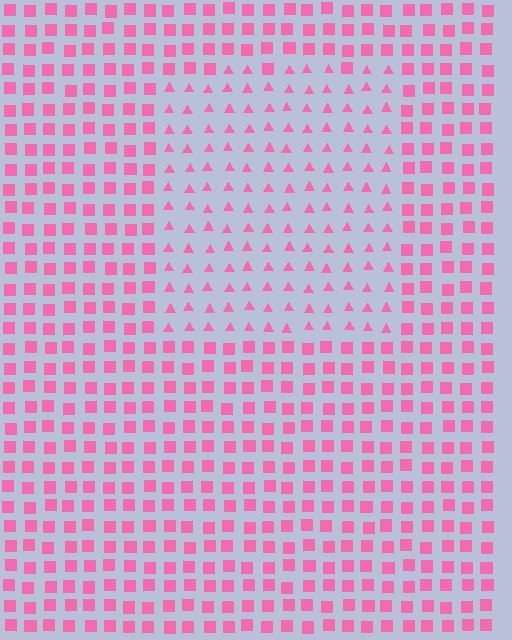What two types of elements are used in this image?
The image uses triangles inside the rectangle region and squares outside it.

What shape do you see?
I see a rectangle.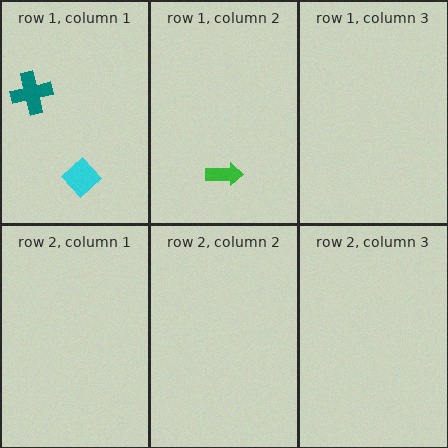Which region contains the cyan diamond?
The row 1, column 1 region.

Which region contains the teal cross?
The row 1, column 1 region.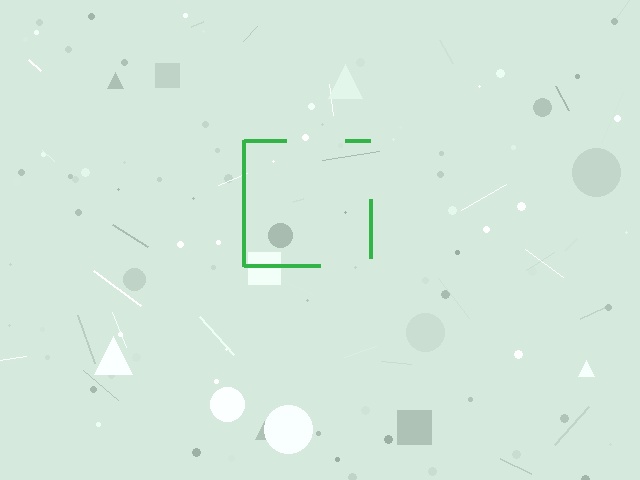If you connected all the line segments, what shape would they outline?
They would outline a square.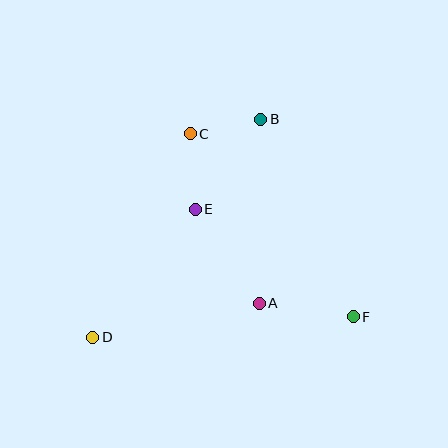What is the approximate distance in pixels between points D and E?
The distance between D and E is approximately 164 pixels.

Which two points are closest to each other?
Points B and C are closest to each other.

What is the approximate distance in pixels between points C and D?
The distance between C and D is approximately 226 pixels.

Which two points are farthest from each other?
Points B and D are farthest from each other.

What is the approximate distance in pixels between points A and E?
The distance between A and E is approximately 113 pixels.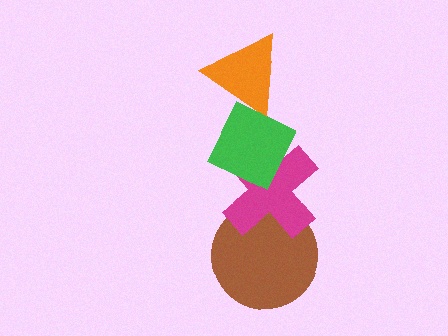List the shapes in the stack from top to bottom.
From top to bottom: the orange triangle, the green diamond, the magenta cross, the brown circle.